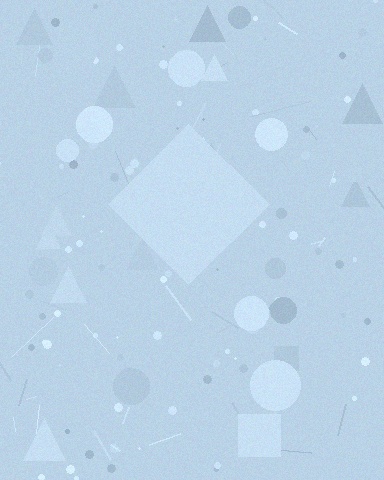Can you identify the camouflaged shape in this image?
The camouflaged shape is a diamond.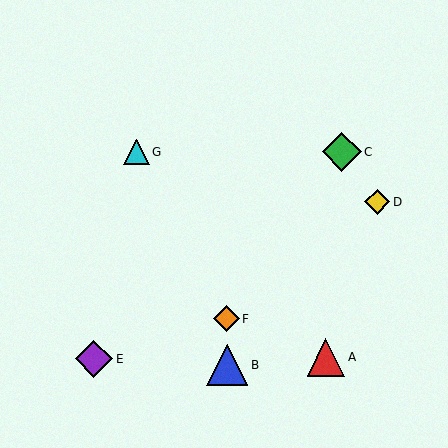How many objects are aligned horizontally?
2 objects (C, G) are aligned horizontally.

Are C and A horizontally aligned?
No, C is at y≈152 and A is at y≈357.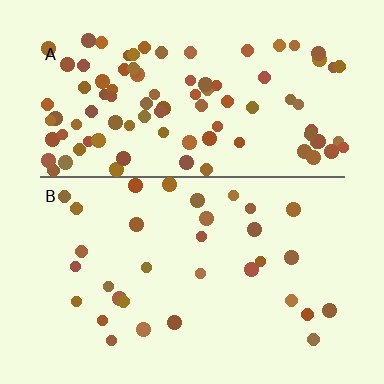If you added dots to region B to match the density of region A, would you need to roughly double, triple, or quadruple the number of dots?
Approximately triple.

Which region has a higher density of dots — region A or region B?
A (the top).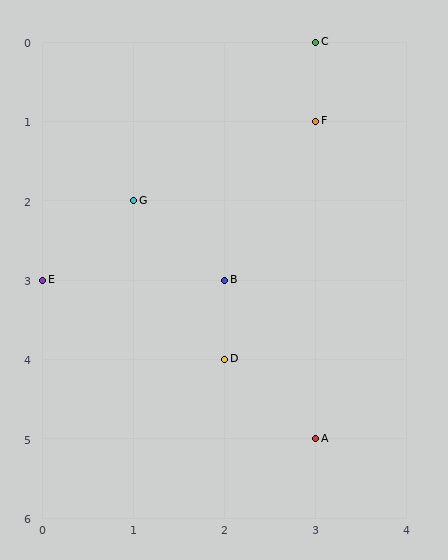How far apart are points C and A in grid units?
Points C and A are 5 rows apart.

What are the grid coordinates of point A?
Point A is at grid coordinates (3, 5).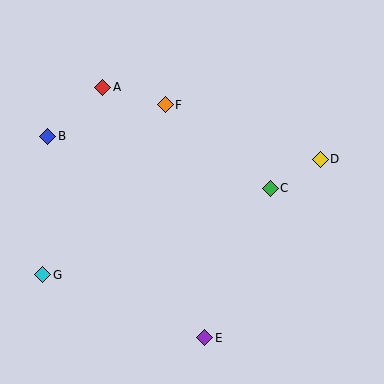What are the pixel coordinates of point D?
Point D is at (320, 159).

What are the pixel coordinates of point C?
Point C is at (270, 188).